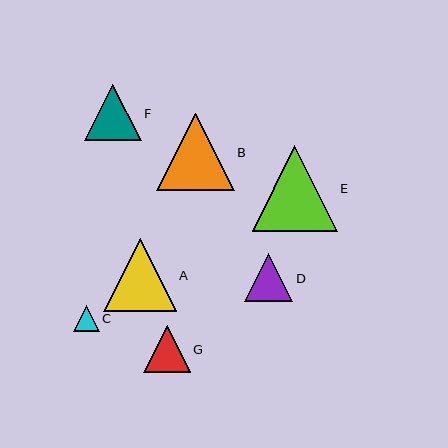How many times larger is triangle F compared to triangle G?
Triangle F is approximately 1.2 times the size of triangle G.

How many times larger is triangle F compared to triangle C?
Triangle F is approximately 2.2 times the size of triangle C.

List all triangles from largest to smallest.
From largest to smallest: E, B, A, F, D, G, C.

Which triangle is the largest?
Triangle E is the largest with a size of approximately 85 pixels.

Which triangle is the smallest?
Triangle C is the smallest with a size of approximately 26 pixels.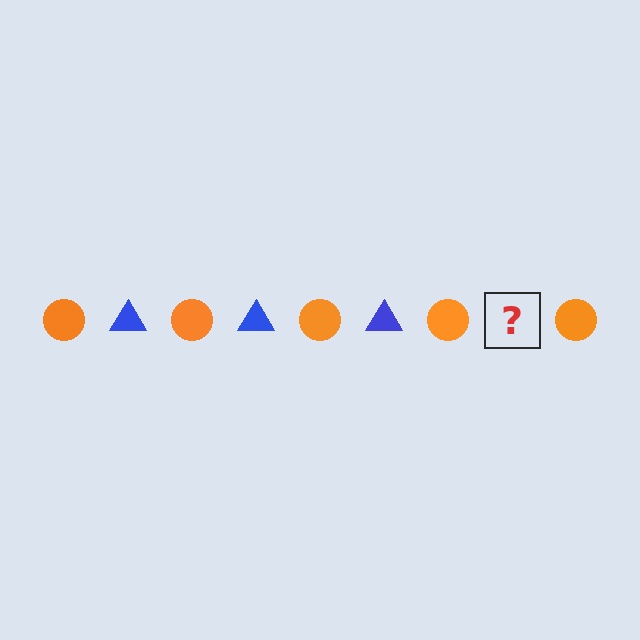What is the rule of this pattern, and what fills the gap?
The rule is that the pattern alternates between orange circle and blue triangle. The gap should be filled with a blue triangle.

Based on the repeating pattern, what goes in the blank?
The blank should be a blue triangle.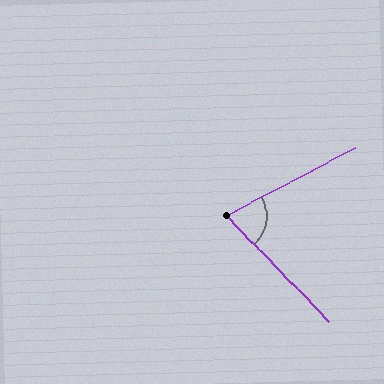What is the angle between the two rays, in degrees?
Approximately 73 degrees.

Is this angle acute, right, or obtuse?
It is acute.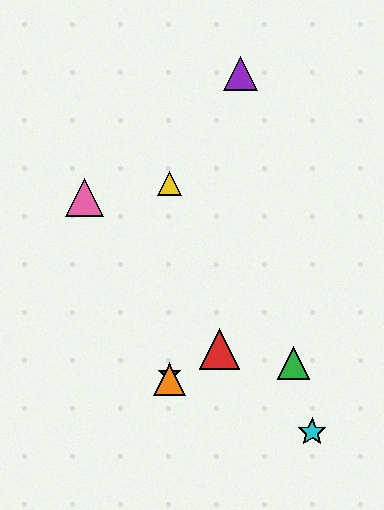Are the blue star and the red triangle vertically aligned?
No, the blue star is at x≈169 and the red triangle is at x≈220.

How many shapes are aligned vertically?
3 shapes (the blue star, the yellow triangle, the orange triangle) are aligned vertically.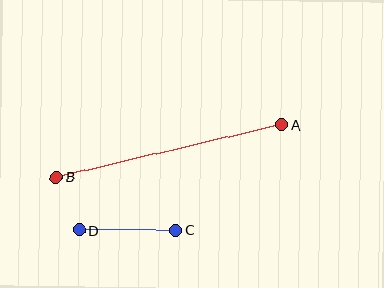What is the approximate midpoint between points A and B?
The midpoint is at approximately (169, 151) pixels.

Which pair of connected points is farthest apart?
Points A and B are farthest apart.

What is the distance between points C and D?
The distance is approximately 96 pixels.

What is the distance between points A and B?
The distance is approximately 231 pixels.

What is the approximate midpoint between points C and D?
The midpoint is at approximately (127, 230) pixels.